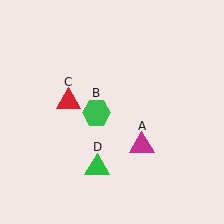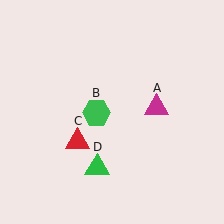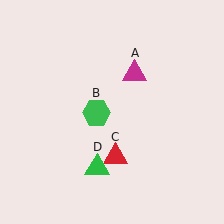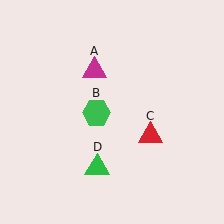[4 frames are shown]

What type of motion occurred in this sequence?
The magenta triangle (object A), red triangle (object C) rotated counterclockwise around the center of the scene.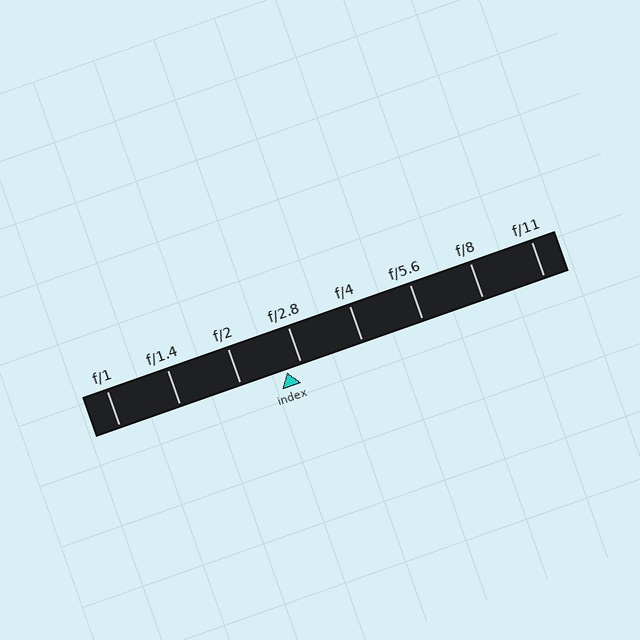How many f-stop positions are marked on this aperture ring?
There are 8 f-stop positions marked.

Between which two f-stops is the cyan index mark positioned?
The index mark is between f/2 and f/2.8.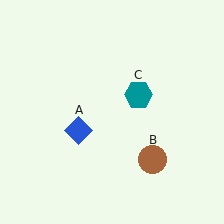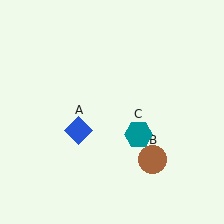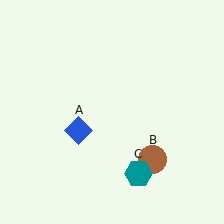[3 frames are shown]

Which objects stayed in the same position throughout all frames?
Blue diamond (object A) and brown circle (object B) remained stationary.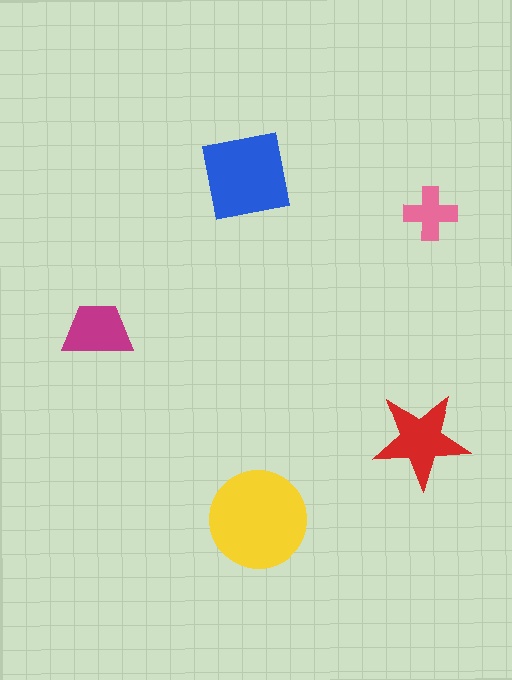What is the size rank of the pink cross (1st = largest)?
5th.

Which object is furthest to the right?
The pink cross is rightmost.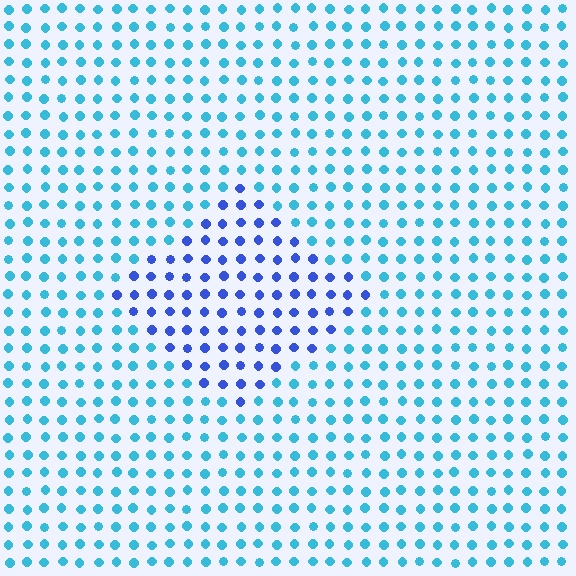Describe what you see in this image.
The image is filled with small cyan elements in a uniform arrangement. A diamond-shaped region is visible where the elements are tinted to a slightly different hue, forming a subtle color boundary.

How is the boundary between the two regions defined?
The boundary is defined purely by a slight shift in hue (about 39 degrees). Spacing, size, and orientation are identical on both sides.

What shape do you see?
I see a diamond.